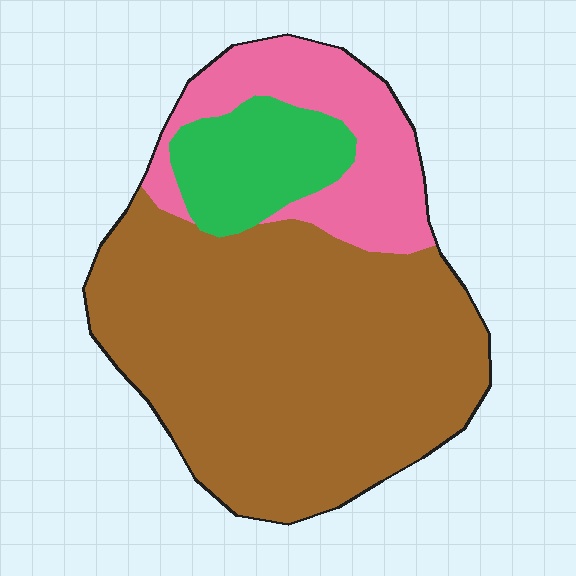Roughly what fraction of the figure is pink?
Pink covers around 20% of the figure.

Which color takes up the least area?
Green, at roughly 15%.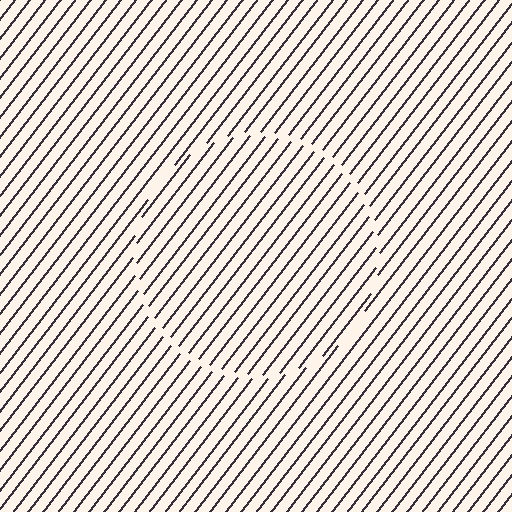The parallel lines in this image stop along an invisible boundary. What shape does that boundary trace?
An illusory circle. The interior of the shape contains the same grating, shifted by half a period — the contour is defined by the phase discontinuity where line-ends from the inner and outer gratings abut.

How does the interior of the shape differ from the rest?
The interior of the shape contains the same grating, shifted by half a period — the contour is defined by the phase discontinuity where line-ends from the inner and outer gratings abut.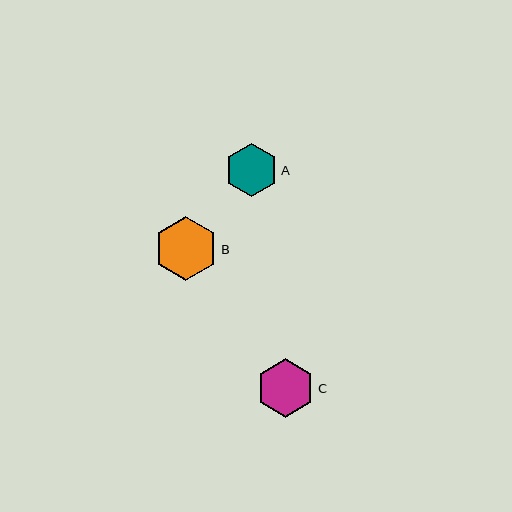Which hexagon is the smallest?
Hexagon A is the smallest with a size of approximately 53 pixels.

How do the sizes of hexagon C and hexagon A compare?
Hexagon C and hexagon A are approximately the same size.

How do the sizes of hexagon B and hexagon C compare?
Hexagon B and hexagon C are approximately the same size.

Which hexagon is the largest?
Hexagon B is the largest with a size of approximately 64 pixels.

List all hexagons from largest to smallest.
From largest to smallest: B, C, A.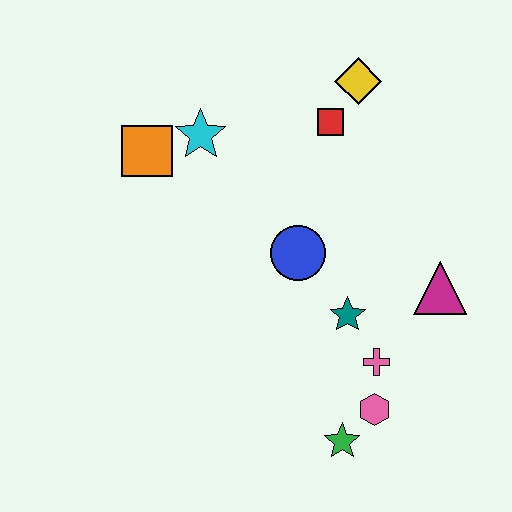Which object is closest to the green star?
The pink hexagon is closest to the green star.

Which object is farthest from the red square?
The green star is farthest from the red square.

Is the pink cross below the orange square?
Yes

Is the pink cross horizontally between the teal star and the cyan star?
No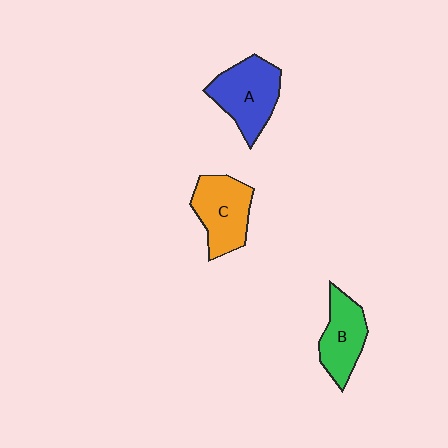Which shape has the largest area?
Shape A (blue).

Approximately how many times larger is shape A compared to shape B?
Approximately 1.2 times.